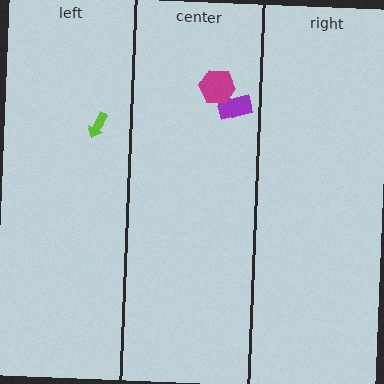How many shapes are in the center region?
2.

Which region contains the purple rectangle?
The center region.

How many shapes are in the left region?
1.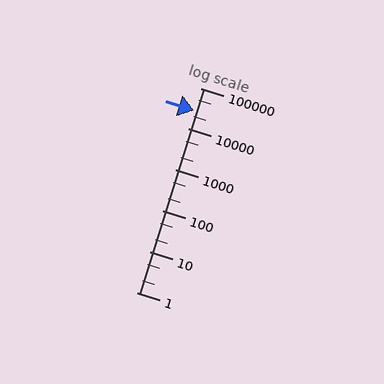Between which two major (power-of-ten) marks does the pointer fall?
The pointer is between 10000 and 100000.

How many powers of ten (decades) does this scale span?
The scale spans 5 decades, from 1 to 100000.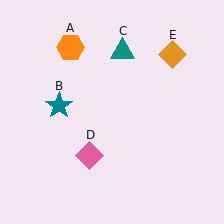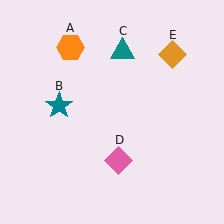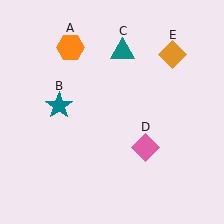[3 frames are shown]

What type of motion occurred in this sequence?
The pink diamond (object D) rotated counterclockwise around the center of the scene.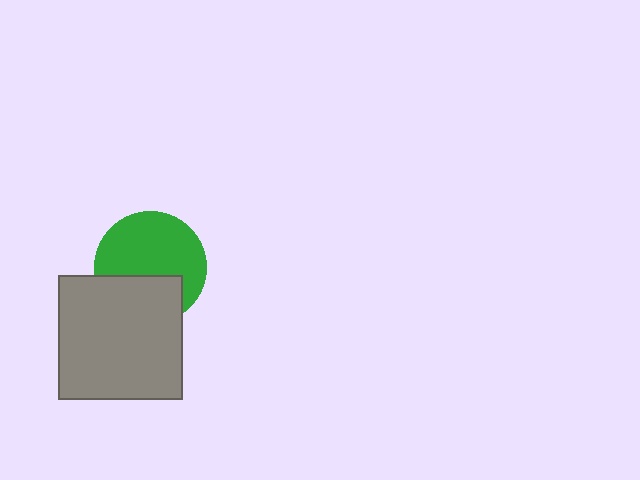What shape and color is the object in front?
The object in front is a gray square.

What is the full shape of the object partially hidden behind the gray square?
The partially hidden object is a green circle.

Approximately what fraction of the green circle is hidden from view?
Roughly 35% of the green circle is hidden behind the gray square.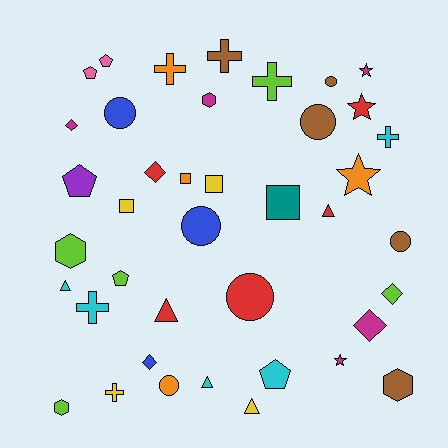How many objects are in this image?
There are 40 objects.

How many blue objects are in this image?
There are 3 blue objects.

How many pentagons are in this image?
There are 5 pentagons.